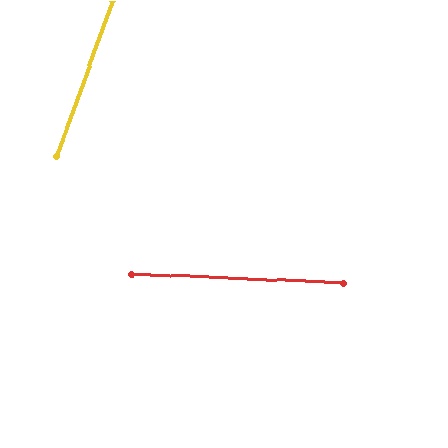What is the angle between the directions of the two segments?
Approximately 73 degrees.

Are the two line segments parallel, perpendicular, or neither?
Neither parallel nor perpendicular — they differ by about 73°.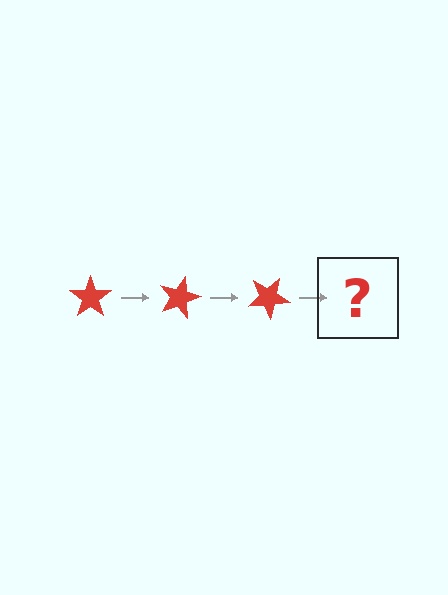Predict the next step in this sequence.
The next step is a red star rotated 45 degrees.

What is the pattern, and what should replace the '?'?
The pattern is that the star rotates 15 degrees each step. The '?' should be a red star rotated 45 degrees.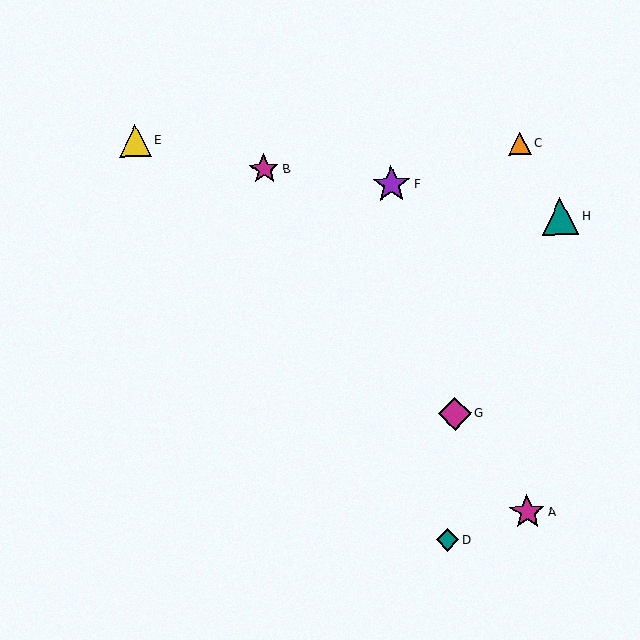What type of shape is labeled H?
Shape H is a teal triangle.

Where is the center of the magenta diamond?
The center of the magenta diamond is at (455, 413).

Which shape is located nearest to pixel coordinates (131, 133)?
The yellow triangle (labeled E) at (135, 141) is nearest to that location.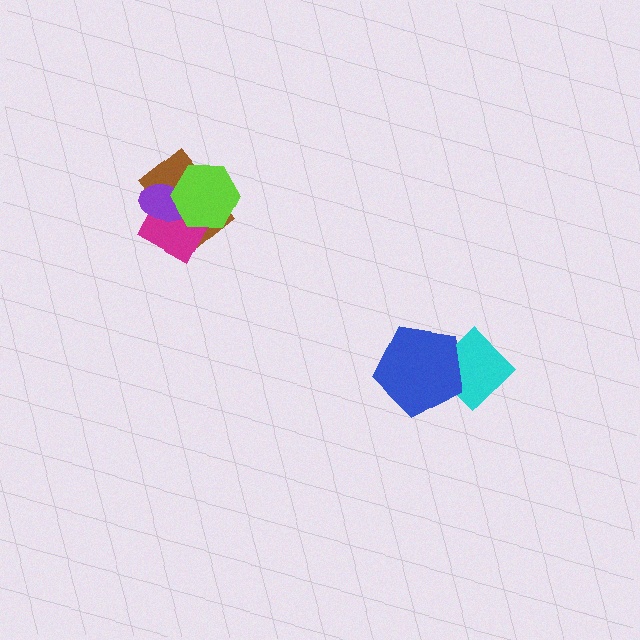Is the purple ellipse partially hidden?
Yes, it is partially covered by another shape.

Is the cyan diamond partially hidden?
Yes, it is partially covered by another shape.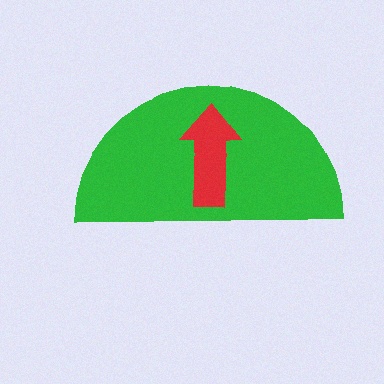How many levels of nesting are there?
2.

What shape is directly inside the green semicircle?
The red arrow.